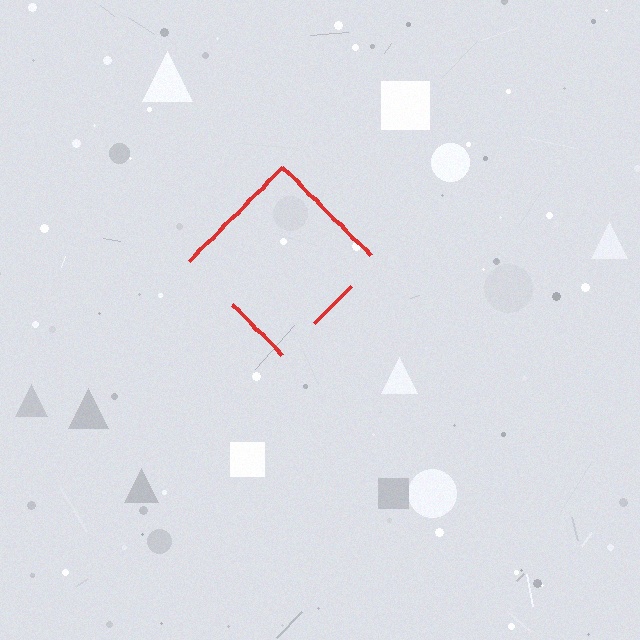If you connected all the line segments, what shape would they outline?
They would outline a diamond.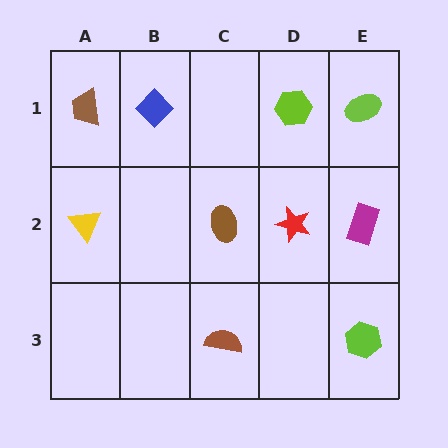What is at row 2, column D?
A red star.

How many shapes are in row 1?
4 shapes.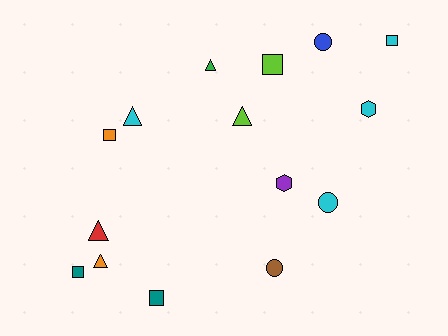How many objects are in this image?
There are 15 objects.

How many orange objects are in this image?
There are 2 orange objects.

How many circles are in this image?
There are 3 circles.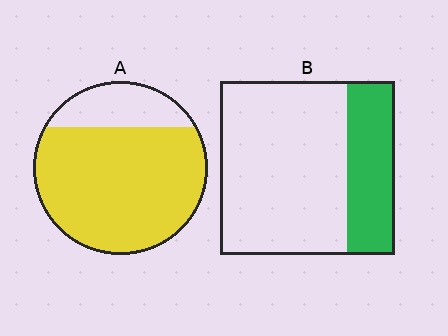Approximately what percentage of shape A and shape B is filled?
A is approximately 80% and B is approximately 25%.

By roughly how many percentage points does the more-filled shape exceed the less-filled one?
By roughly 50 percentage points (A over B).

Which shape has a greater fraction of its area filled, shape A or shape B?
Shape A.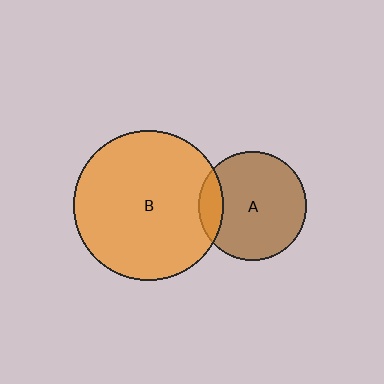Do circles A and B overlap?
Yes.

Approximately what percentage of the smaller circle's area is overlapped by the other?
Approximately 15%.